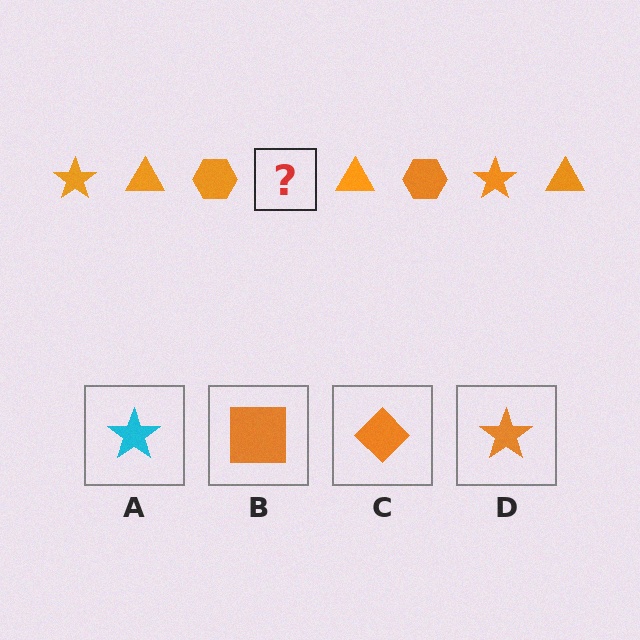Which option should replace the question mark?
Option D.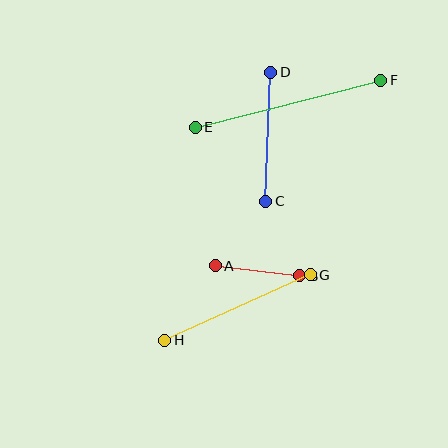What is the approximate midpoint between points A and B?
The midpoint is at approximately (257, 271) pixels.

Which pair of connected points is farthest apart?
Points E and F are farthest apart.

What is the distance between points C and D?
The distance is approximately 129 pixels.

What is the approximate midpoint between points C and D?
The midpoint is at approximately (268, 137) pixels.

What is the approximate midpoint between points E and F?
The midpoint is at approximately (288, 104) pixels.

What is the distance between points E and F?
The distance is approximately 192 pixels.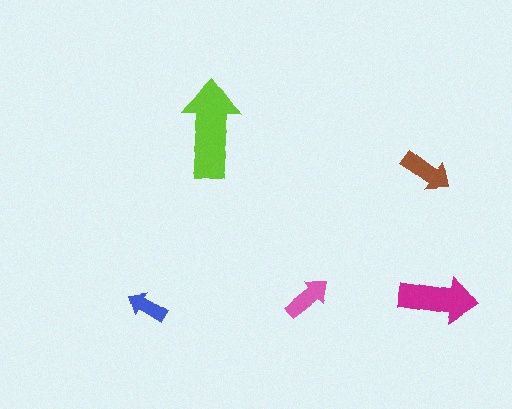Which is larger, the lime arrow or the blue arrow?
The lime one.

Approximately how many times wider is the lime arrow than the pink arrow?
About 2 times wider.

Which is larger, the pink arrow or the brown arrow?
The brown one.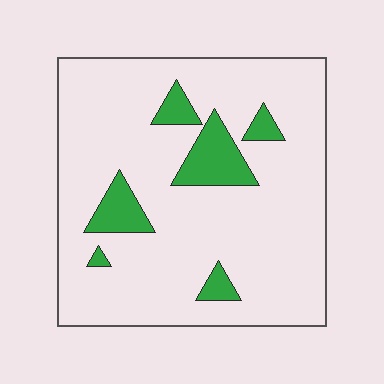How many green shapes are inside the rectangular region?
6.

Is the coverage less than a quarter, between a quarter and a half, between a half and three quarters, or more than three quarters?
Less than a quarter.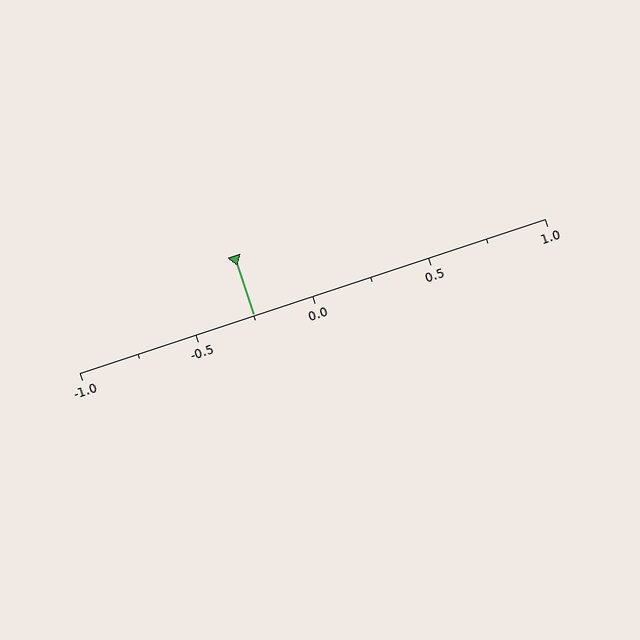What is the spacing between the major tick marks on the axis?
The major ticks are spaced 0.5 apart.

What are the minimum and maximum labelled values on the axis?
The axis runs from -1.0 to 1.0.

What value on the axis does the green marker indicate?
The marker indicates approximately -0.25.